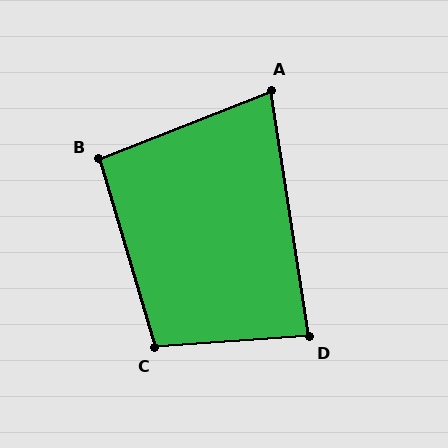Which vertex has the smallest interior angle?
A, at approximately 77 degrees.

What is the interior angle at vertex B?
Approximately 95 degrees (approximately right).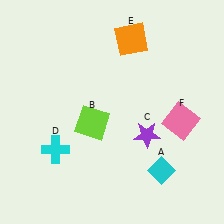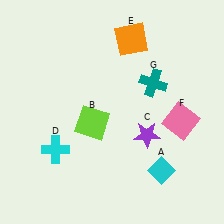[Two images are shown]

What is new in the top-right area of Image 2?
A teal cross (G) was added in the top-right area of Image 2.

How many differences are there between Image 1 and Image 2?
There is 1 difference between the two images.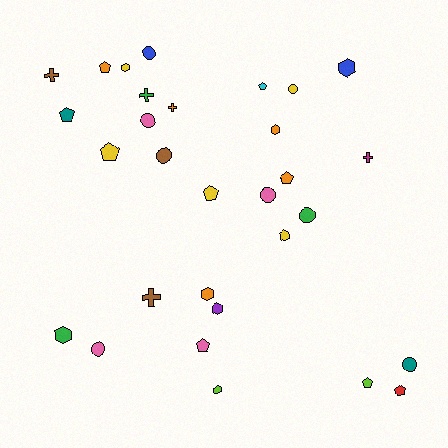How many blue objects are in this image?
There are 2 blue objects.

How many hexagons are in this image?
There are 8 hexagons.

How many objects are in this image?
There are 30 objects.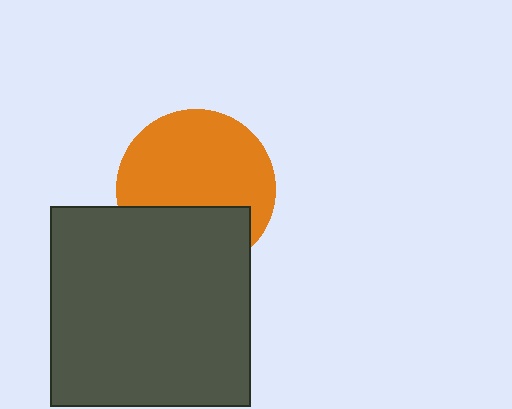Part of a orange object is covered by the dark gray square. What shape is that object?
It is a circle.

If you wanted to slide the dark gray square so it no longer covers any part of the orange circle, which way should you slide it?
Slide it down — that is the most direct way to separate the two shapes.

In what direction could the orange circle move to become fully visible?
The orange circle could move up. That would shift it out from behind the dark gray square entirely.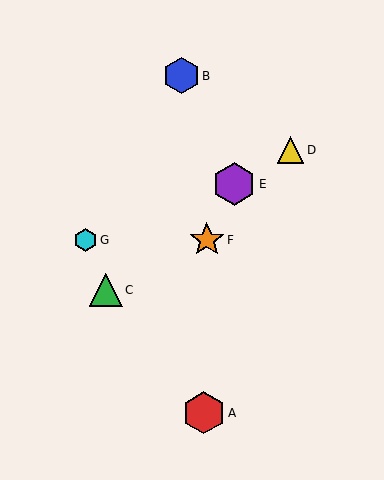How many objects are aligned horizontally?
2 objects (F, G) are aligned horizontally.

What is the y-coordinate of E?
Object E is at y≈184.